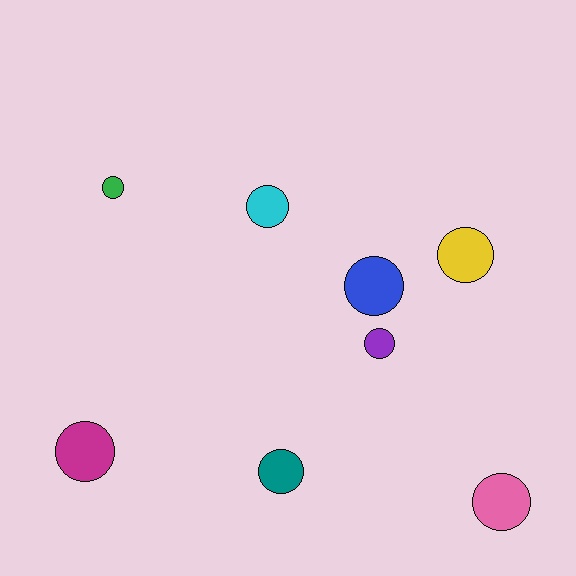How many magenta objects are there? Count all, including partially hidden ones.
There is 1 magenta object.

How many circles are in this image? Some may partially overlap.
There are 8 circles.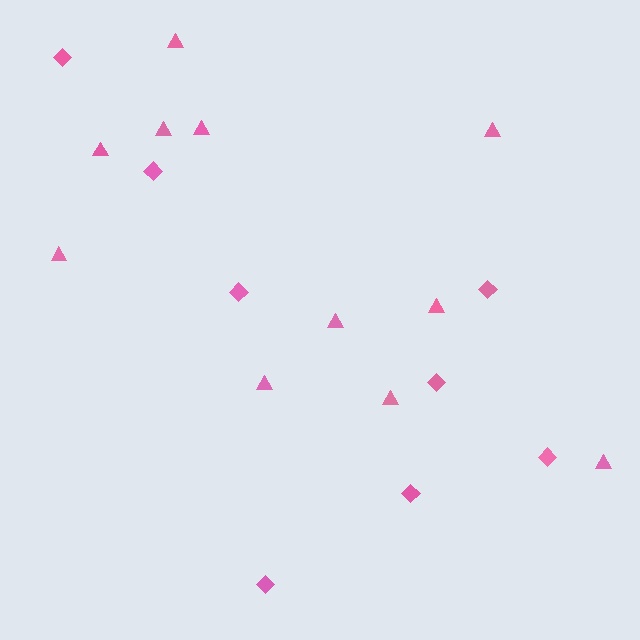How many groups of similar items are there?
There are 2 groups: one group of diamonds (8) and one group of triangles (11).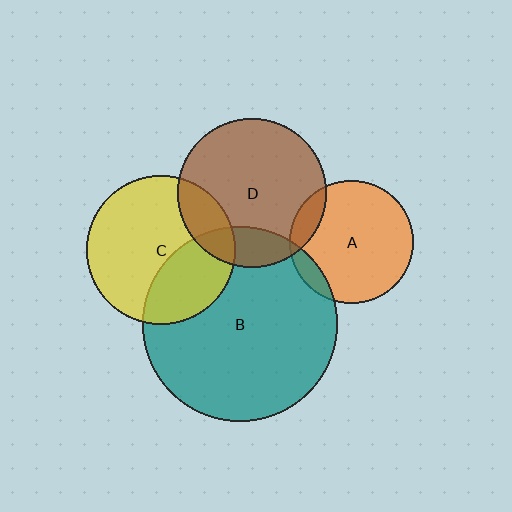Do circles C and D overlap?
Yes.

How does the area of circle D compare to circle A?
Approximately 1.4 times.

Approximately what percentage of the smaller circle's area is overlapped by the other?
Approximately 15%.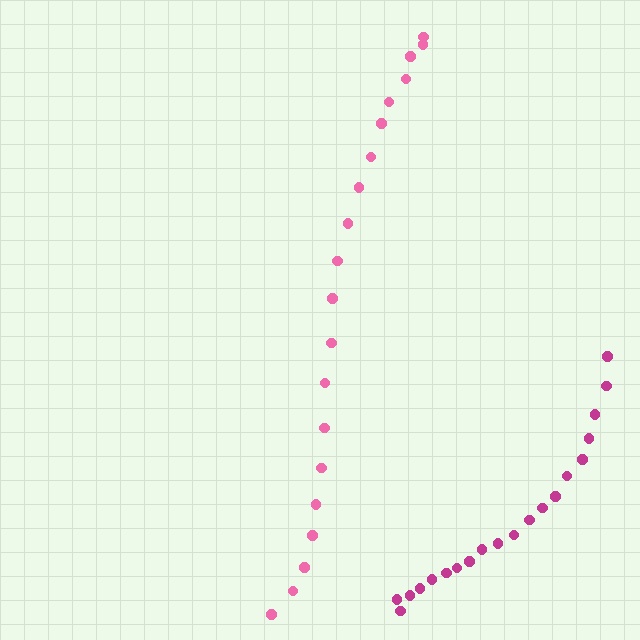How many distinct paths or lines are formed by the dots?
There are 2 distinct paths.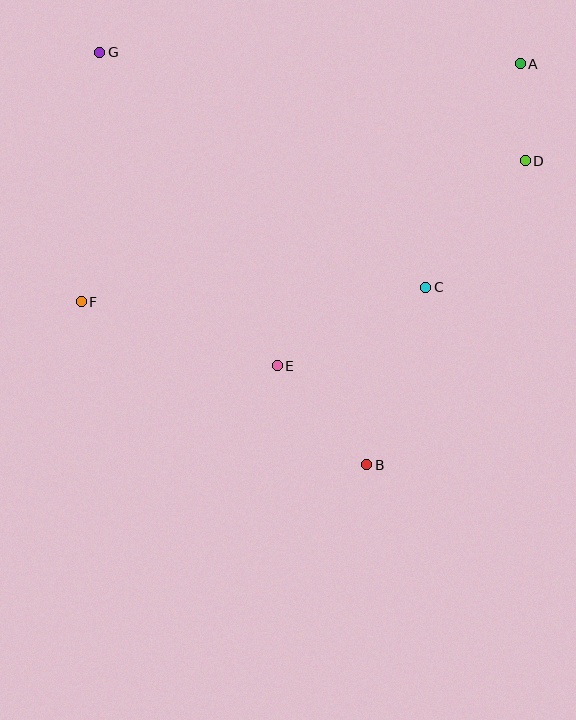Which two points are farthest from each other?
Points A and F are farthest from each other.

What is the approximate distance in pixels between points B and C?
The distance between B and C is approximately 187 pixels.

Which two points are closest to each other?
Points A and D are closest to each other.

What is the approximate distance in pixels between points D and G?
The distance between D and G is approximately 439 pixels.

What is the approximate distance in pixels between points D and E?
The distance between D and E is approximately 322 pixels.